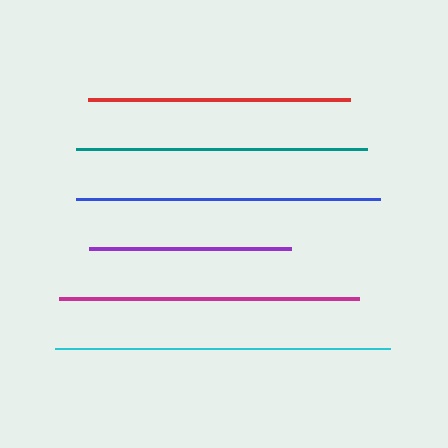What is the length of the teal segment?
The teal segment is approximately 291 pixels long.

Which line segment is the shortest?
The purple line is the shortest at approximately 202 pixels.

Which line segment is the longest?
The cyan line is the longest at approximately 335 pixels.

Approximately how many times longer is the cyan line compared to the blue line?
The cyan line is approximately 1.1 times the length of the blue line.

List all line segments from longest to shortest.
From longest to shortest: cyan, blue, magenta, teal, red, purple.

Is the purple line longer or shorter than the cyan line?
The cyan line is longer than the purple line.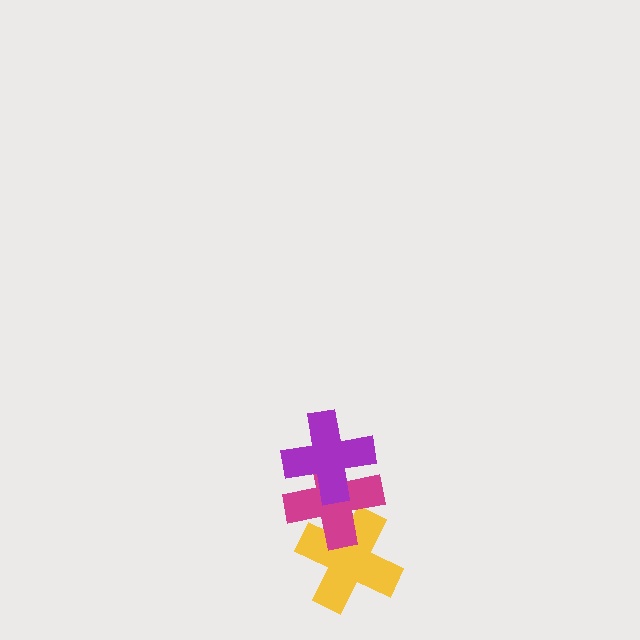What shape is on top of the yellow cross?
The magenta cross is on top of the yellow cross.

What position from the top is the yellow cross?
The yellow cross is 3rd from the top.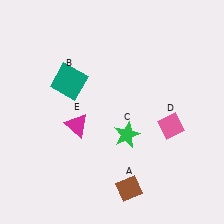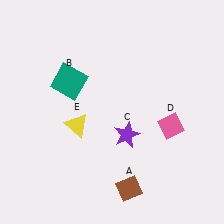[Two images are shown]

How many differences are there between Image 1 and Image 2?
There are 2 differences between the two images.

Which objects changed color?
C changed from green to purple. E changed from magenta to yellow.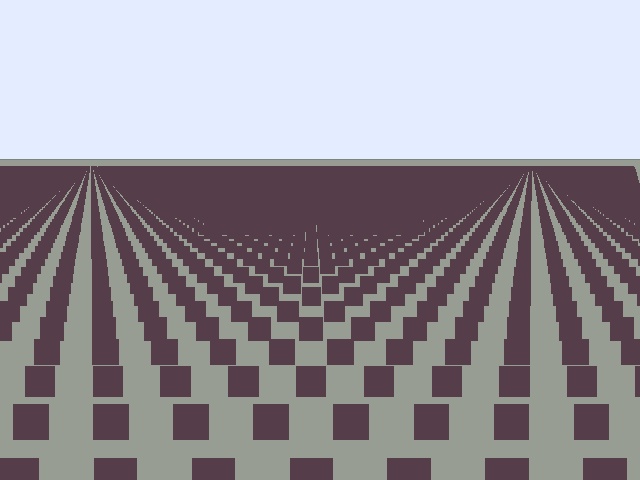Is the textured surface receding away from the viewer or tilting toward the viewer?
The surface is receding away from the viewer. Texture elements get smaller and denser toward the top.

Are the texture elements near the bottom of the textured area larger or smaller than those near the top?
Larger. Near the bottom, elements are closer to the viewer and appear at a bigger on-screen size.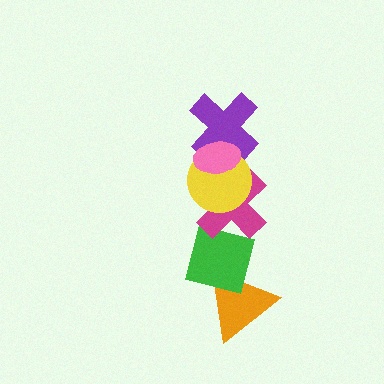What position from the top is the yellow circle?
The yellow circle is 3rd from the top.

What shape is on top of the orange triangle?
The green square is on top of the orange triangle.